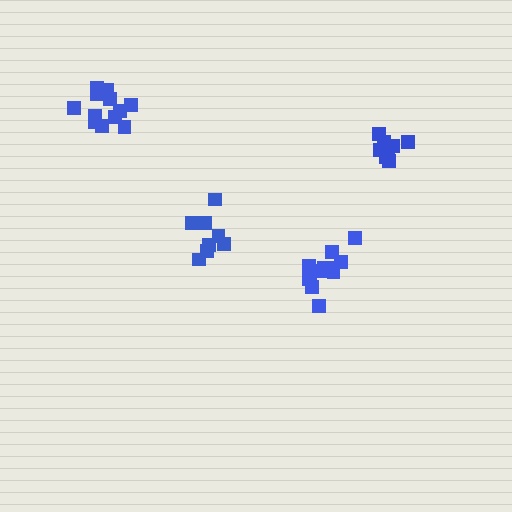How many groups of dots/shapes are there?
There are 4 groups.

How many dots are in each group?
Group 1: 8 dots, Group 2: 8 dots, Group 3: 12 dots, Group 4: 12 dots (40 total).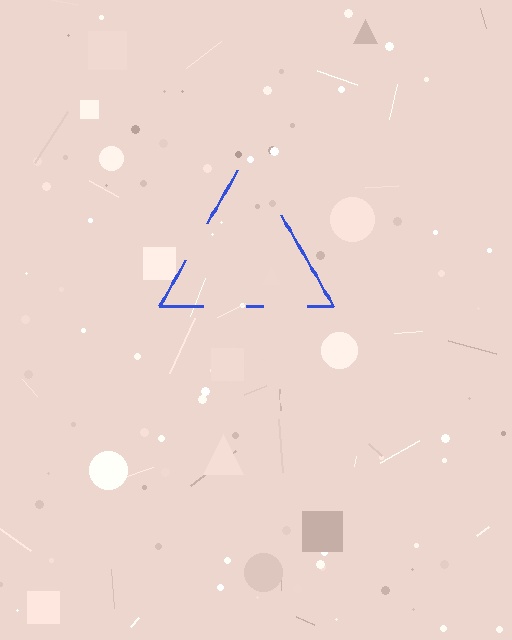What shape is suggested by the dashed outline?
The dashed outline suggests a triangle.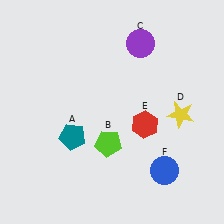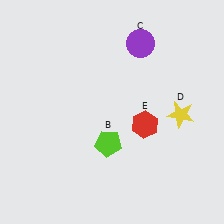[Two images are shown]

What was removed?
The teal pentagon (A), the blue circle (F) were removed in Image 2.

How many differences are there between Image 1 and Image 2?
There are 2 differences between the two images.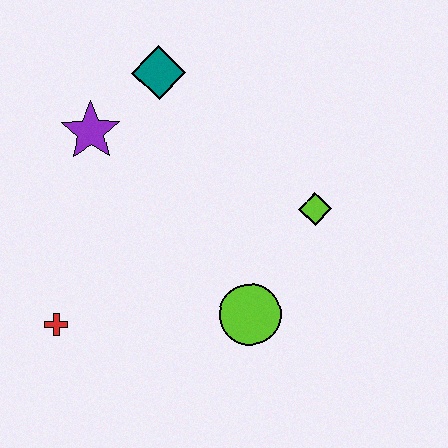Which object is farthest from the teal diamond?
The red cross is farthest from the teal diamond.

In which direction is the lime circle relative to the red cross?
The lime circle is to the right of the red cross.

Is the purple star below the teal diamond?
Yes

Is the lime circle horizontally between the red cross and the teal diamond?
No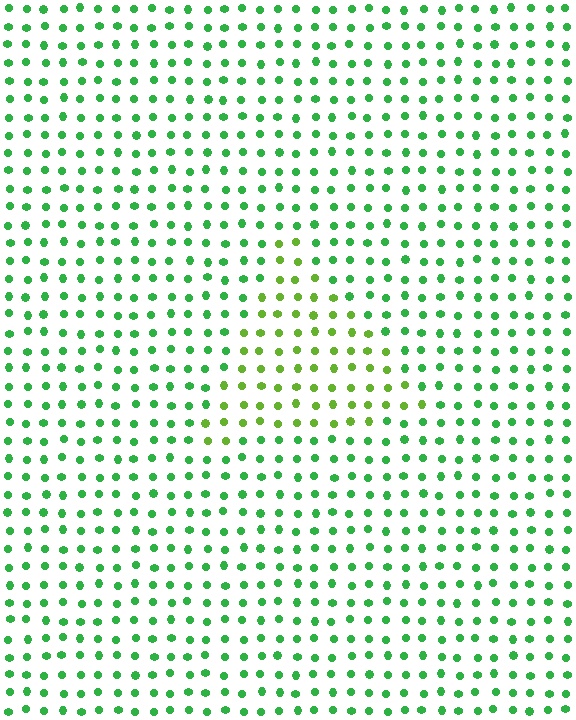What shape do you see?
I see a triangle.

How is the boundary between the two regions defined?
The boundary is defined purely by a slight shift in hue (about 35 degrees). Spacing, size, and orientation are identical on both sides.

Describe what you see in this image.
The image is filled with small green elements in a uniform arrangement. A triangle-shaped region is visible where the elements are tinted to a slightly different hue, forming a subtle color boundary.